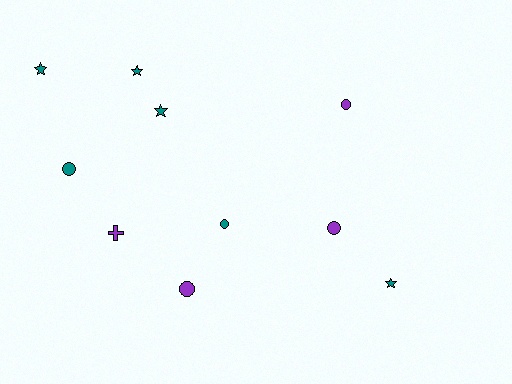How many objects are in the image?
There are 10 objects.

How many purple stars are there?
There are no purple stars.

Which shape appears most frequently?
Circle, with 5 objects.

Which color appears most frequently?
Teal, with 6 objects.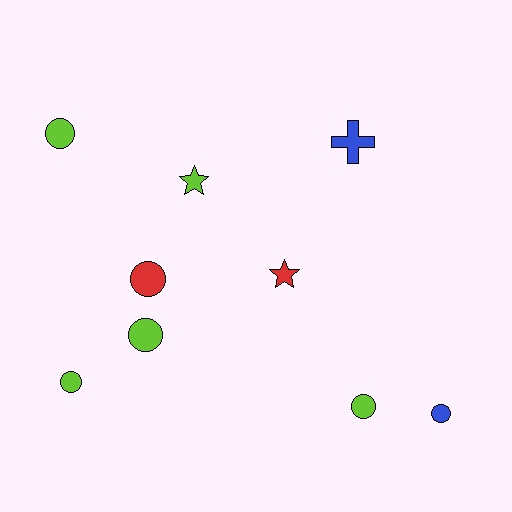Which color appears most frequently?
Lime, with 5 objects.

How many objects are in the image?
There are 9 objects.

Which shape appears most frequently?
Circle, with 6 objects.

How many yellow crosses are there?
There are no yellow crosses.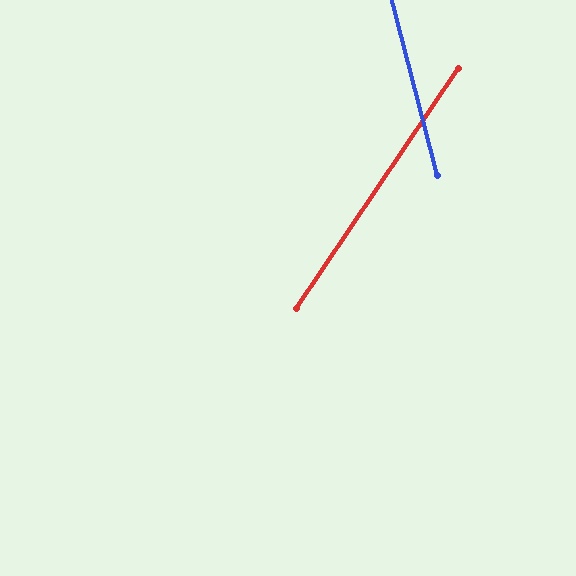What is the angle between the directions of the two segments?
Approximately 49 degrees.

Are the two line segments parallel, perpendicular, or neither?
Neither parallel nor perpendicular — they differ by about 49°.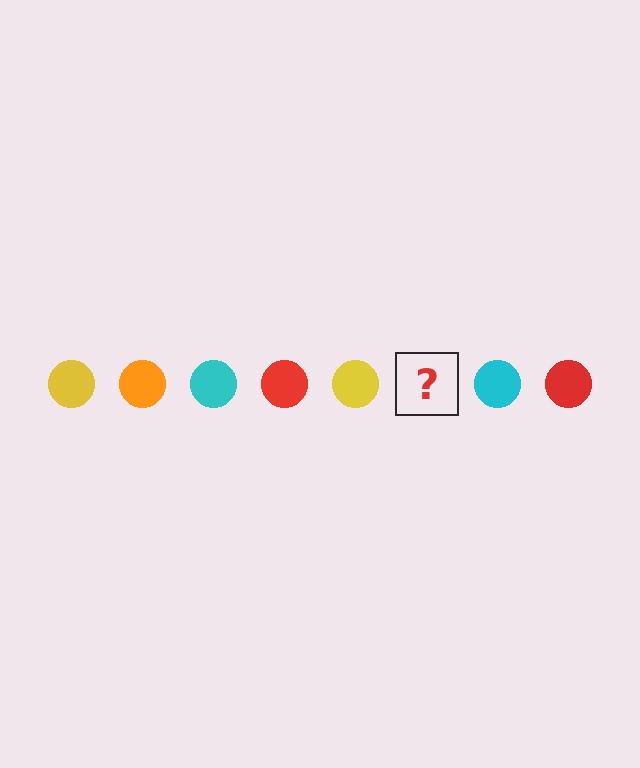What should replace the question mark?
The question mark should be replaced with an orange circle.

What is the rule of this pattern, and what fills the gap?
The rule is that the pattern cycles through yellow, orange, cyan, red circles. The gap should be filled with an orange circle.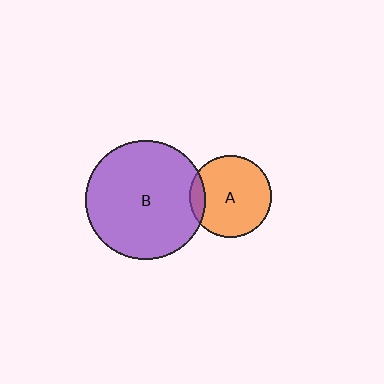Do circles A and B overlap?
Yes.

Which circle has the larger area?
Circle B (purple).